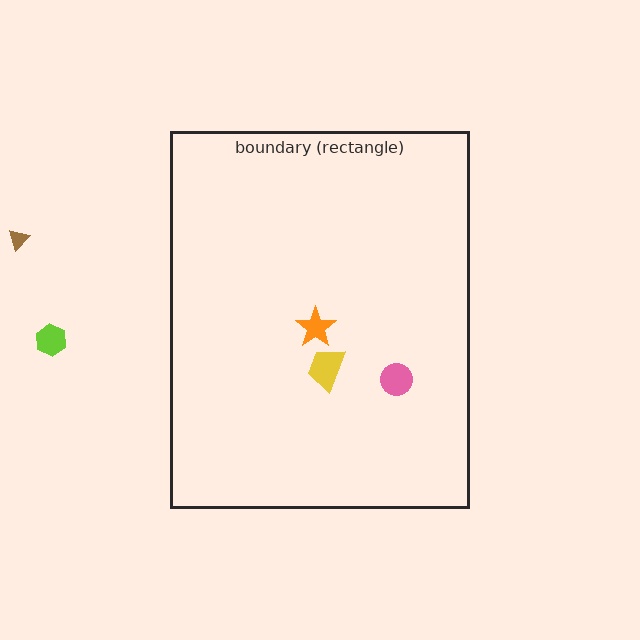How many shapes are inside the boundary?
3 inside, 2 outside.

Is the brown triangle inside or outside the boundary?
Outside.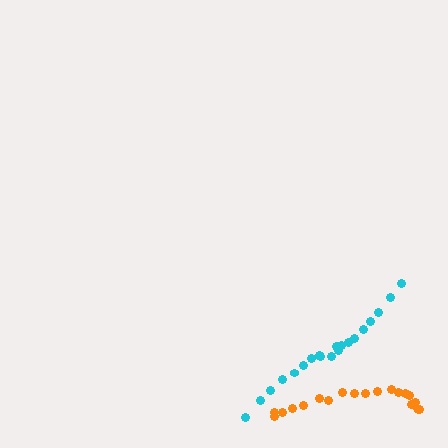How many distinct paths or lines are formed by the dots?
There are 2 distinct paths.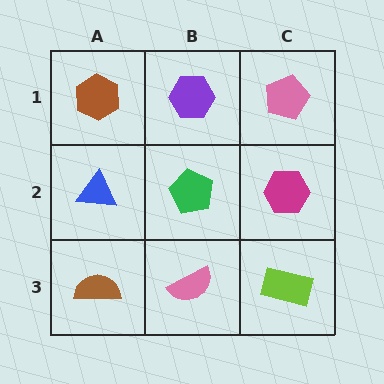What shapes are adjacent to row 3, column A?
A blue triangle (row 2, column A), a pink semicircle (row 3, column B).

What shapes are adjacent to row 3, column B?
A green pentagon (row 2, column B), a brown semicircle (row 3, column A), a lime rectangle (row 3, column C).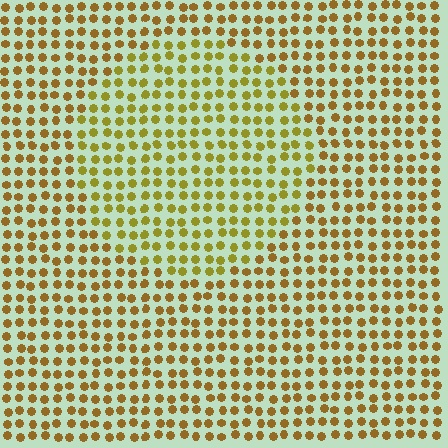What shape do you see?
I see a circle.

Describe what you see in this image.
The image is filled with small brown elements in a uniform arrangement. A circle-shaped region is visible where the elements are tinted to a slightly different hue, forming a subtle color boundary.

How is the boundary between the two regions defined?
The boundary is defined purely by a slight shift in hue (about 23 degrees). Spacing, size, and orientation are identical on both sides.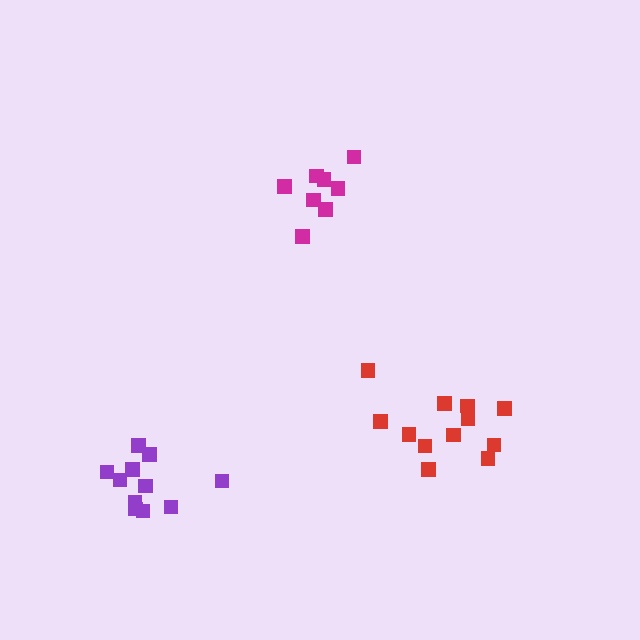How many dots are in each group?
Group 1: 11 dots, Group 2: 12 dots, Group 3: 8 dots (31 total).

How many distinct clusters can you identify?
There are 3 distinct clusters.